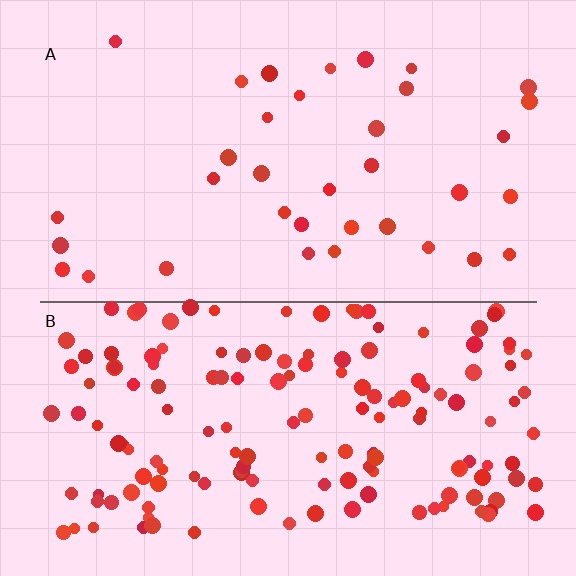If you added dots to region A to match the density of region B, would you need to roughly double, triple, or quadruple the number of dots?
Approximately quadruple.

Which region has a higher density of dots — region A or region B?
B (the bottom).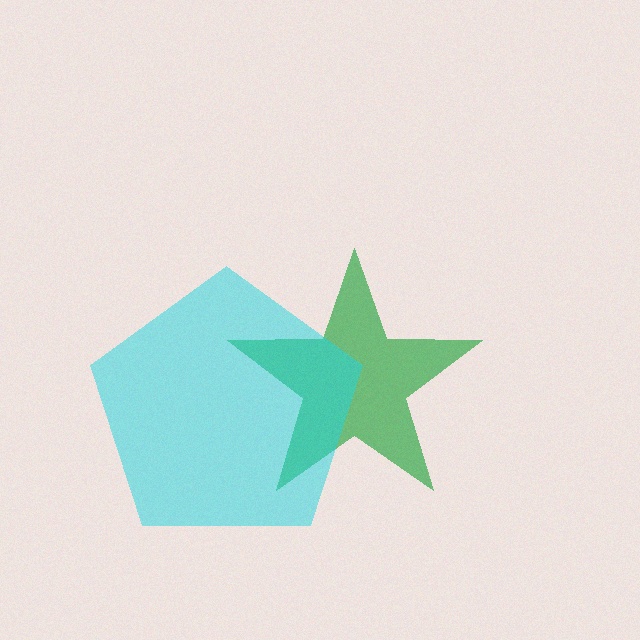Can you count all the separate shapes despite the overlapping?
Yes, there are 2 separate shapes.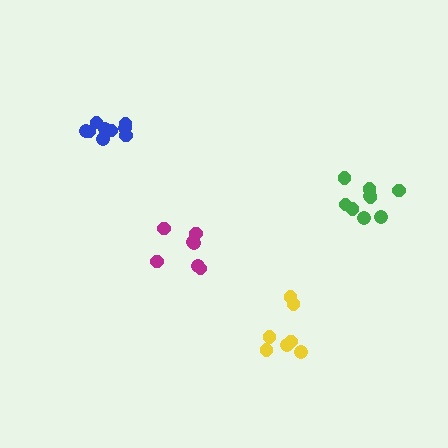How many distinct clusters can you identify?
There are 4 distinct clusters.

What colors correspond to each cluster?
The clusters are colored: blue, magenta, green, yellow.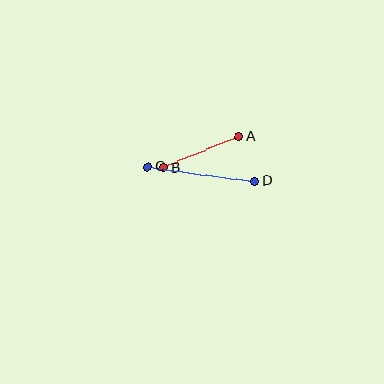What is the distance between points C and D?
The distance is approximately 107 pixels.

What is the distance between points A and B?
The distance is approximately 81 pixels.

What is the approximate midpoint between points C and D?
The midpoint is at approximately (201, 174) pixels.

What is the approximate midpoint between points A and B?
The midpoint is at approximately (201, 152) pixels.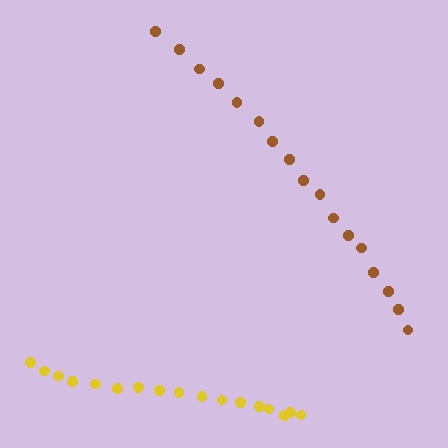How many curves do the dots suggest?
There are 2 distinct paths.